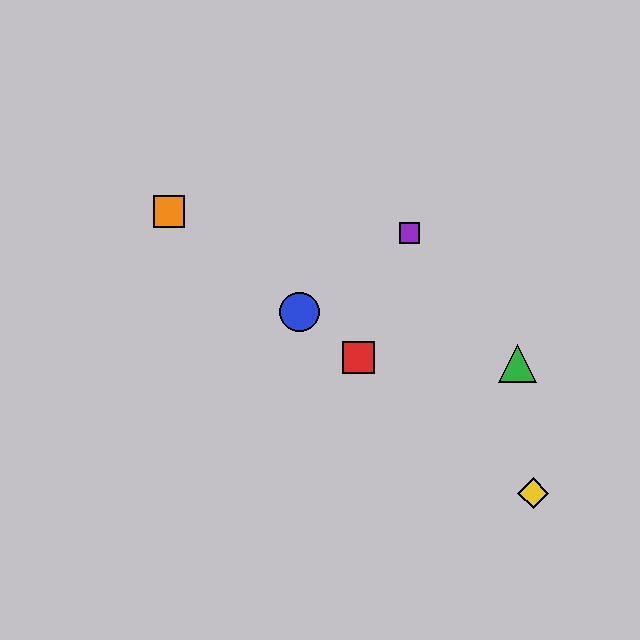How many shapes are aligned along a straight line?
4 shapes (the red square, the blue circle, the yellow diamond, the orange square) are aligned along a straight line.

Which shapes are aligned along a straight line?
The red square, the blue circle, the yellow diamond, the orange square are aligned along a straight line.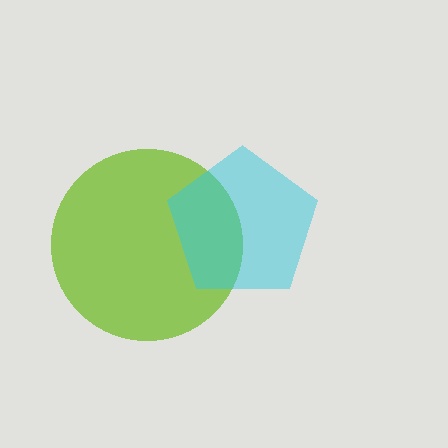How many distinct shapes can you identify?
There are 2 distinct shapes: a lime circle, a cyan pentagon.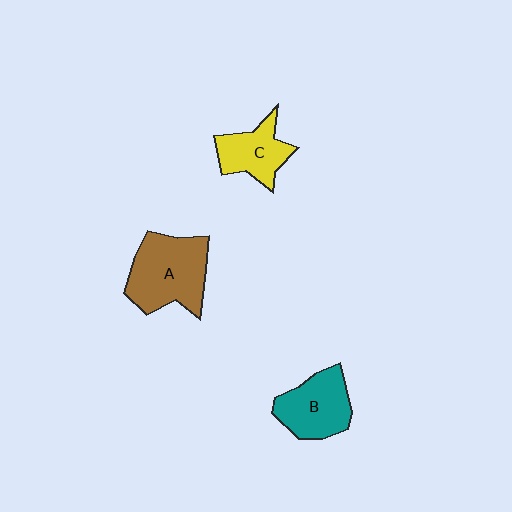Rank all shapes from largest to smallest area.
From largest to smallest: A (brown), B (teal), C (yellow).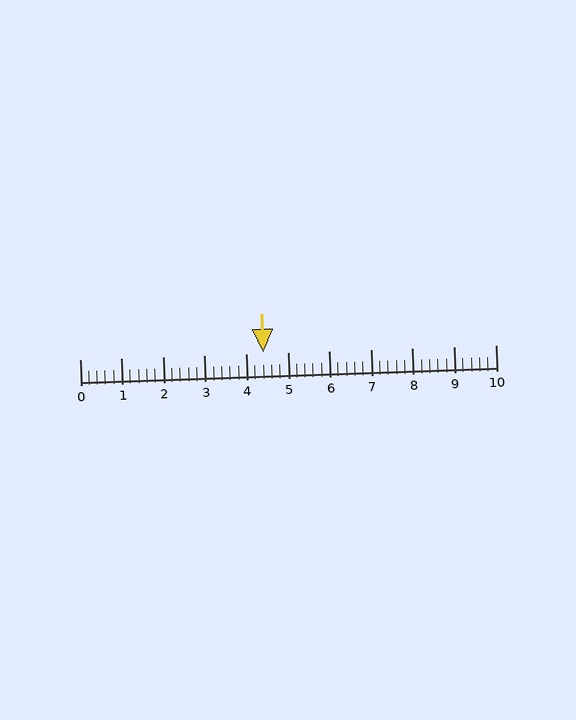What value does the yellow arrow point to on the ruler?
The yellow arrow points to approximately 4.4.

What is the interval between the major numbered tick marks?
The major tick marks are spaced 1 units apart.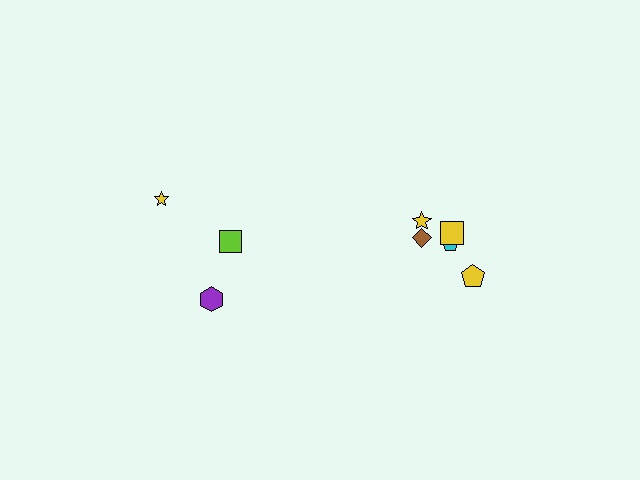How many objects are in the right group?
There are 5 objects.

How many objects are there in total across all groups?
There are 8 objects.